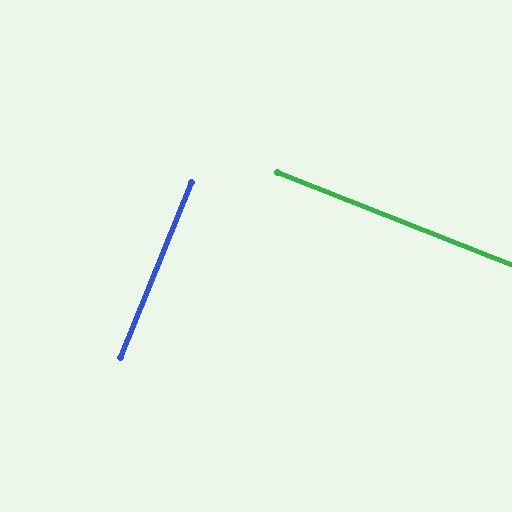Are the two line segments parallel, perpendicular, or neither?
Perpendicular — they meet at approximately 89°.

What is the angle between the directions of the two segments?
Approximately 89 degrees.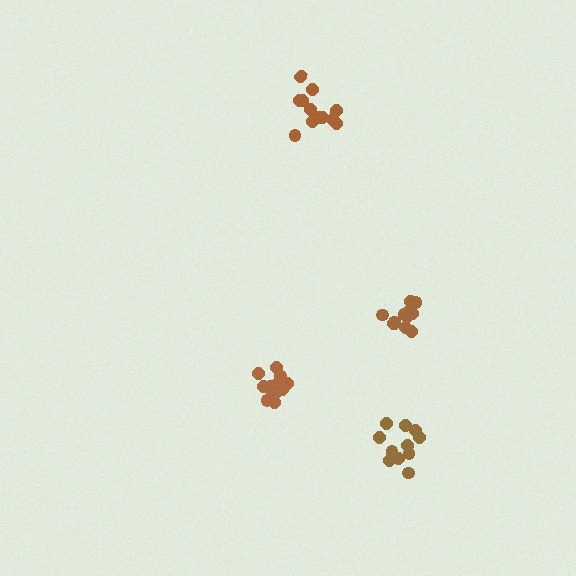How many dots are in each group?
Group 1: 12 dots, Group 2: 12 dots, Group 3: 12 dots, Group 4: 12 dots (48 total).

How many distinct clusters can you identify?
There are 4 distinct clusters.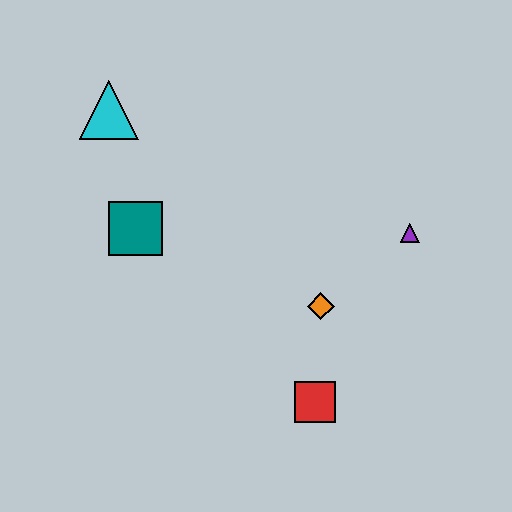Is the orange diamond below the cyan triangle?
Yes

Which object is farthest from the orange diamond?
The cyan triangle is farthest from the orange diamond.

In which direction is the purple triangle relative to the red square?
The purple triangle is above the red square.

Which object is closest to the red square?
The orange diamond is closest to the red square.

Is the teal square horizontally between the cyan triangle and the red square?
Yes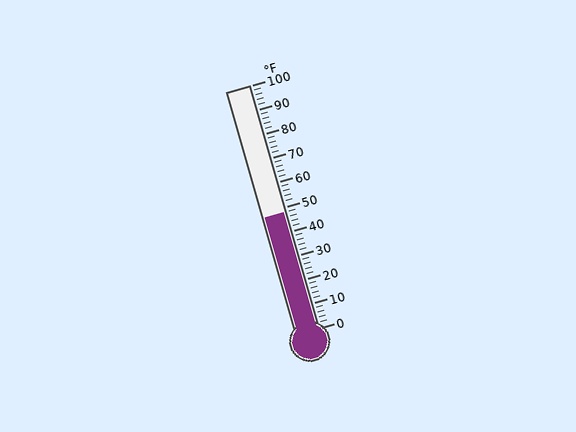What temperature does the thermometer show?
The thermometer shows approximately 48°F.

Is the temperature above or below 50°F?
The temperature is below 50°F.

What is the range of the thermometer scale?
The thermometer scale ranges from 0°F to 100°F.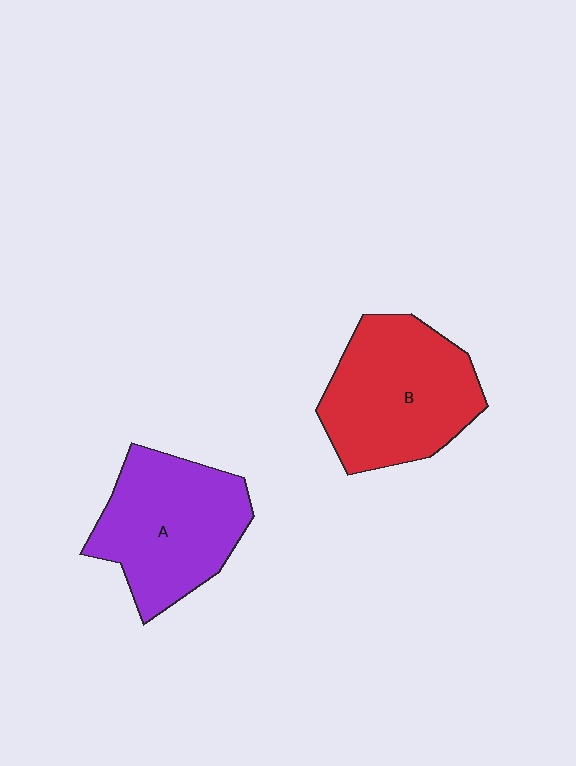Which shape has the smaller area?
Shape A (purple).